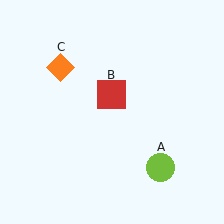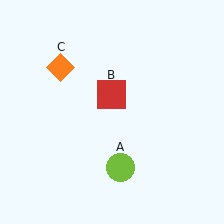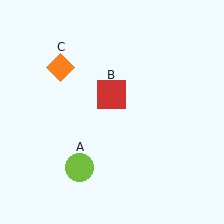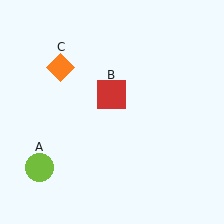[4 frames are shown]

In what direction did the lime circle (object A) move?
The lime circle (object A) moved left.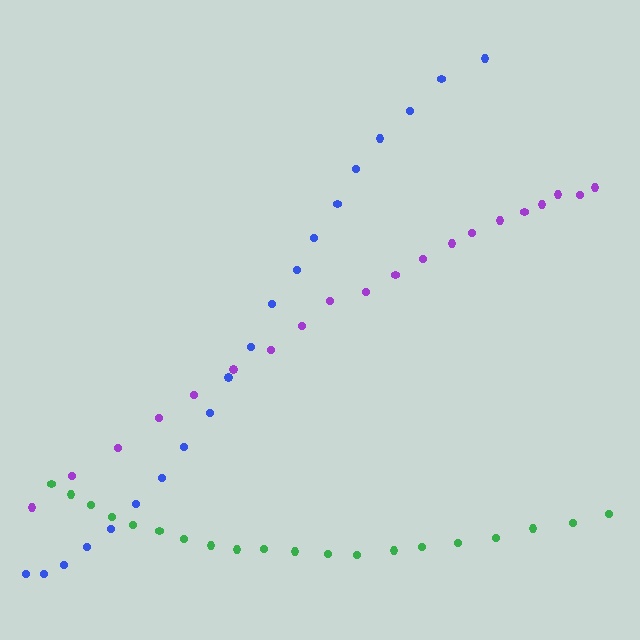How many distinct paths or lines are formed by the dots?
There are 3 distinct paths.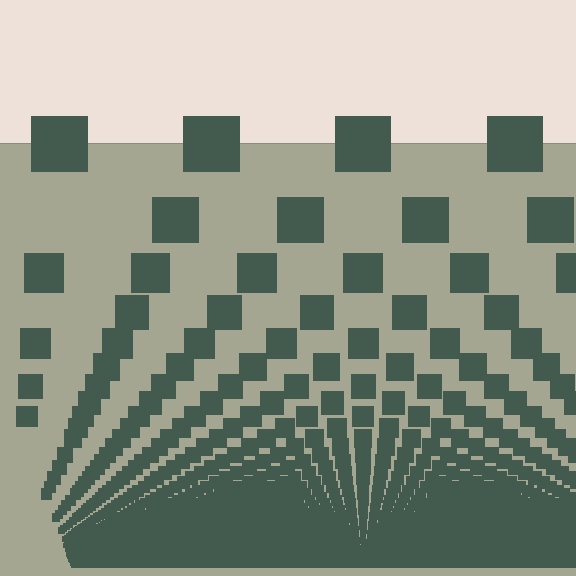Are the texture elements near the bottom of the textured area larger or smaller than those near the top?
Smaller. The gradient is inverted — elements near the bottom are smaller and denser.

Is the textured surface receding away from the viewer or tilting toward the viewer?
The surface appears to tilt toward the viewer. Texture elements get larger and sparser toward the top.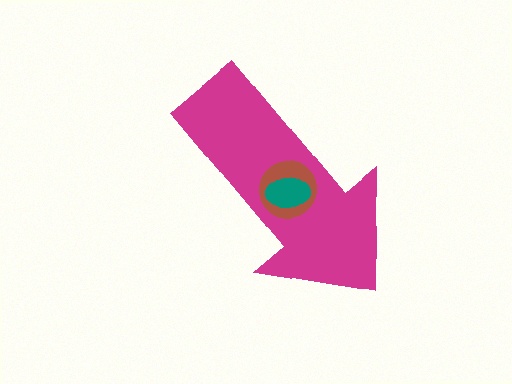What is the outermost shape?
The magenta arrow.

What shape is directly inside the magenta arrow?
The brown circle.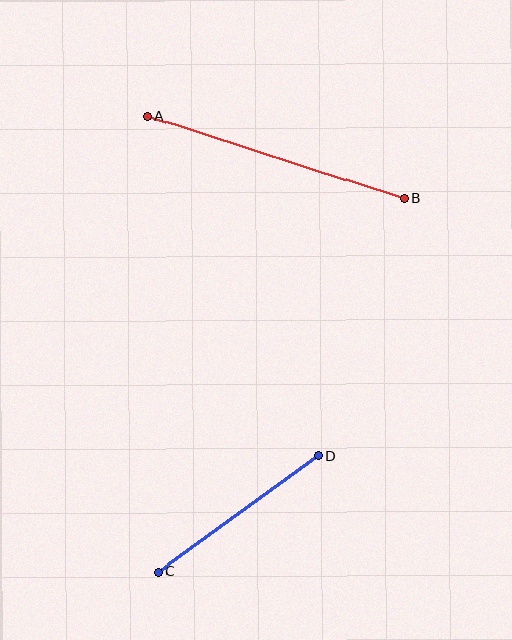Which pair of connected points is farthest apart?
Points A and B are farthest apart.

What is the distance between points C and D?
The distance is approximately 197 pixels.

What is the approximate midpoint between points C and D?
The midpoint is at approximately (238, 513) pixels.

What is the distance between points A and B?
The distance is approximately 271 pixels.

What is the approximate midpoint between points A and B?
The midpoint is at approximately (276, 157) pixels.